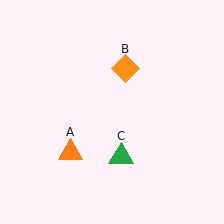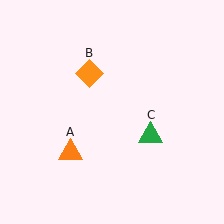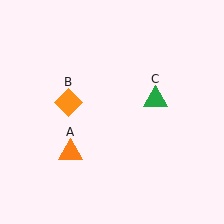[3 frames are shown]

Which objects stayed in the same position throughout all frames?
Orange triangle (object A) remained stationary.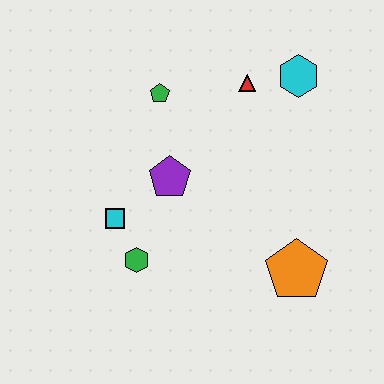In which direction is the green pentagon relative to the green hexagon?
The green pentagon is above the green hexagon.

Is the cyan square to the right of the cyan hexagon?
No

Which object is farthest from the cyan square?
The cyan hexagon is farthest from the cyan square.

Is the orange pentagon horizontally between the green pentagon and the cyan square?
No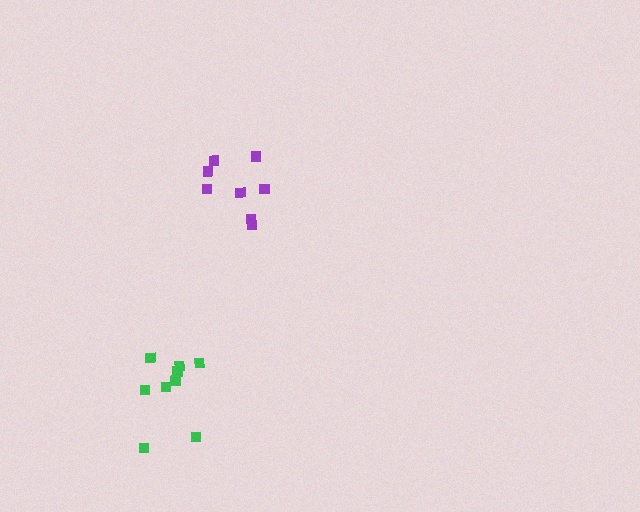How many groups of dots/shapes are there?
There are 2 groups.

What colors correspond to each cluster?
The clusters are colored: purple, green.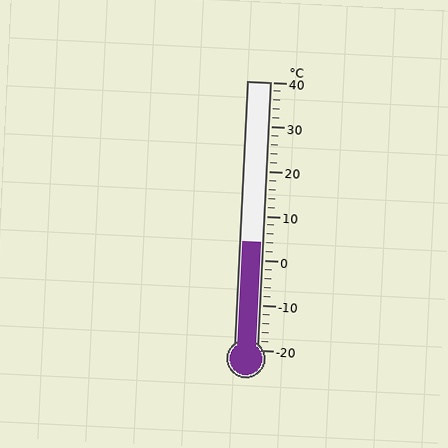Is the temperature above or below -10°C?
The temperature is above -10°C.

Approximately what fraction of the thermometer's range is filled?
The thermometer is filled to approximately 40% of its range.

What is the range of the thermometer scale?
The thermometer scale ranges from -20°C to 40°C.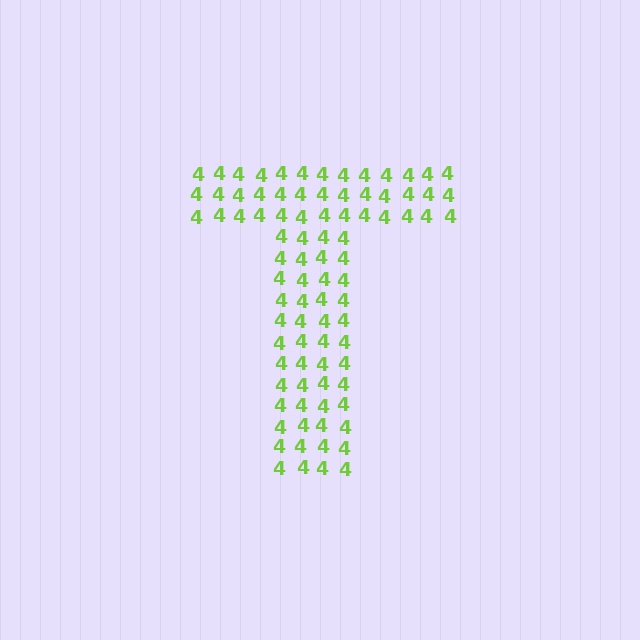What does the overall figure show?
The overall figure shows the letter T.